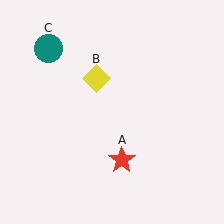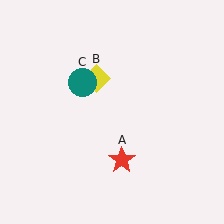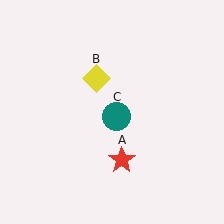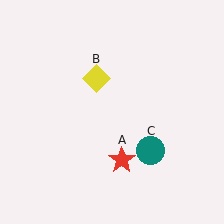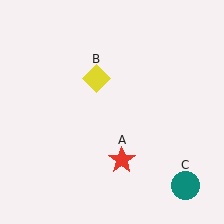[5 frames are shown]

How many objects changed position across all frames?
1 object changed position: teal circle (object C).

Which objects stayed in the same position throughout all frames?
Red star (object A) and yellow diamond (object B) remained stationary.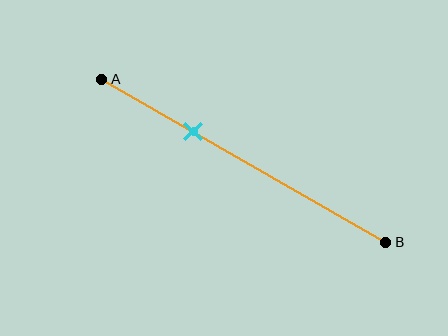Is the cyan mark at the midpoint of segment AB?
No, the mark is at about 30% from A, not at the 50% midpoint.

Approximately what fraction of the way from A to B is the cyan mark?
The cyan mark is approximately 30% of the way from A to B.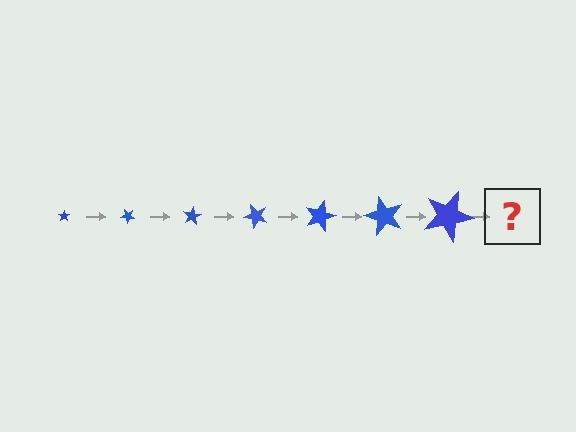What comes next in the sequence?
The next element should be a star, larger than the previous one and rotated 280 degrees from the start.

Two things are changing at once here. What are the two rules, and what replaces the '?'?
The two rules are that the star grows larger each step and it rotates 40 degrees each step. The '?' should be a star, larger than the previous one and rotated 280 degrees from the start.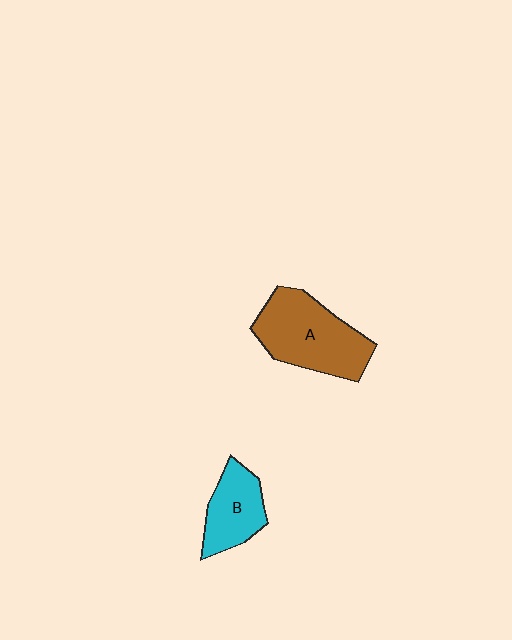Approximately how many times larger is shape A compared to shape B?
Approximately 1.6 times.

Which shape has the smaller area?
Shape B (cyan).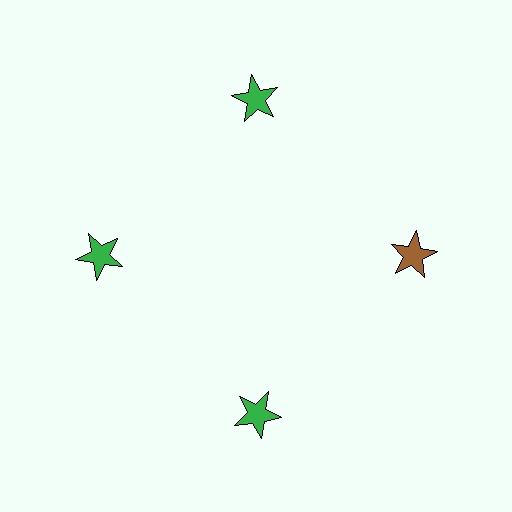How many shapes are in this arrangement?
There are 4 shapes arranged in a ring pattern.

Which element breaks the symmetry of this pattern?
The brown star at roughly the 3 o'clock position breaks the symmetry. All other shapes are green stars.